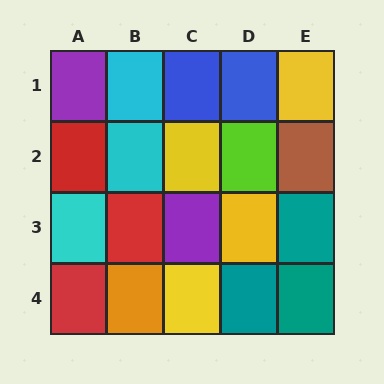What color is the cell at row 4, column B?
Orange.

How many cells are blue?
2 cells are blue.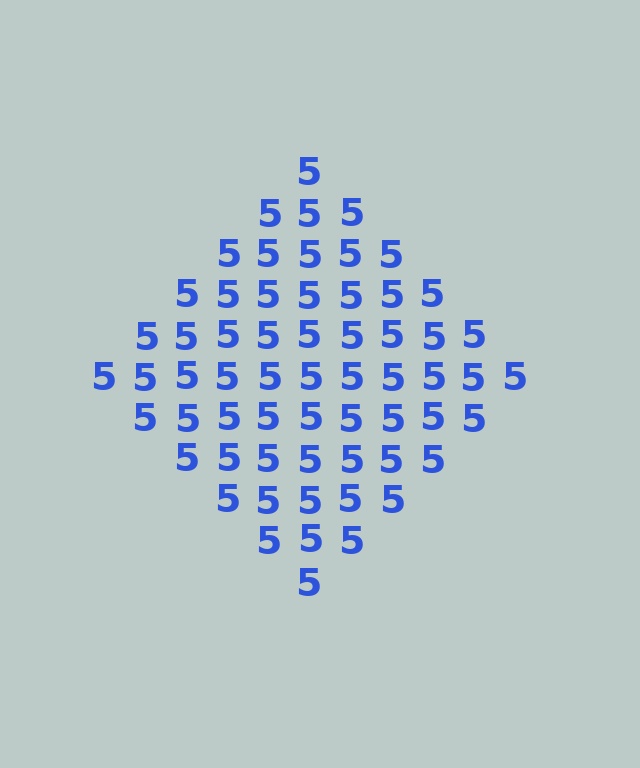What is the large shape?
The large shape is a diamond.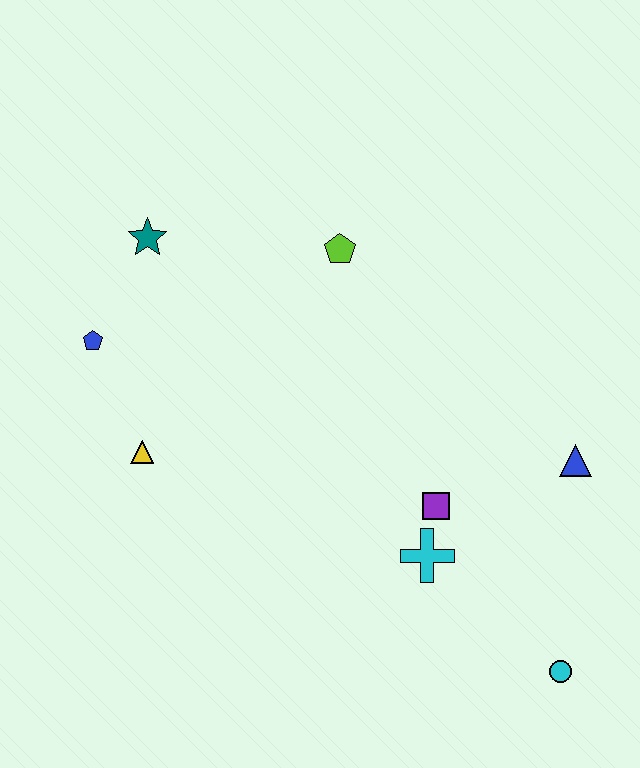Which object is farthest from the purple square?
The teal star is farthest from the purple square.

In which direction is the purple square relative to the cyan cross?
The purple square is above the cyan cross.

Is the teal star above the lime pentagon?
Yes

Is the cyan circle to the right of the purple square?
Yes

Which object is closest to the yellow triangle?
The blue pentagon is closest to the yellow triangle.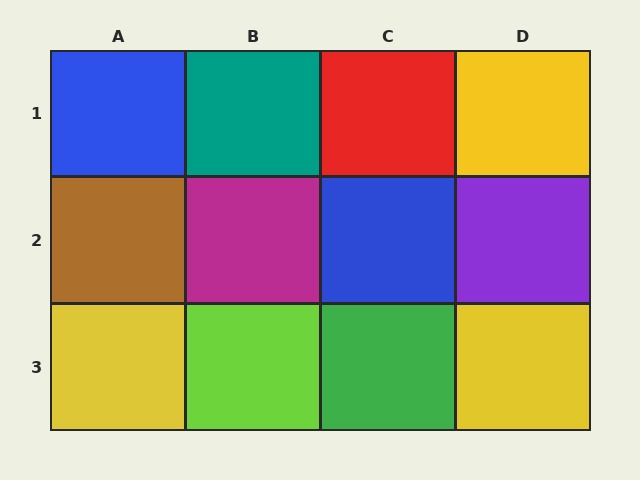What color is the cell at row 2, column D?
Purple.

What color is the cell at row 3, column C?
Green.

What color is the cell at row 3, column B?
Lime.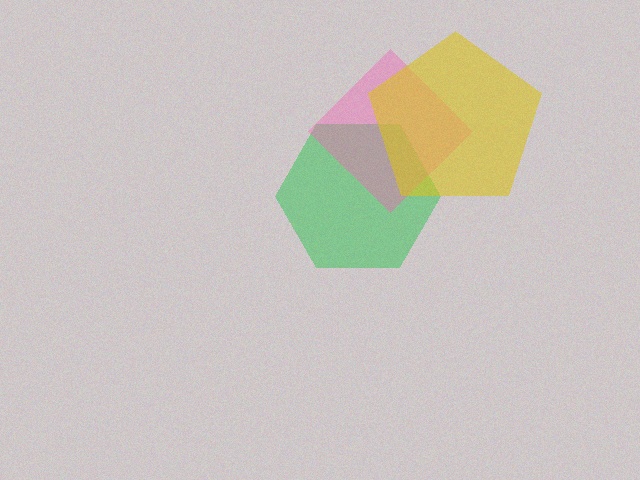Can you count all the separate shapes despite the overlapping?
Yes, there are 3 separate shapes.